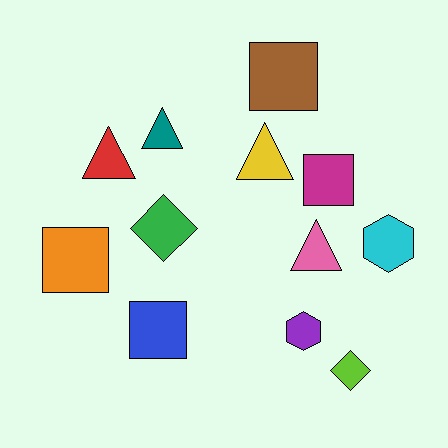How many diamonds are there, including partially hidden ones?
There are 2 diamonds.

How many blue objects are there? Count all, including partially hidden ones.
There is 1 blue object.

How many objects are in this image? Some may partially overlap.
There are 12 objects.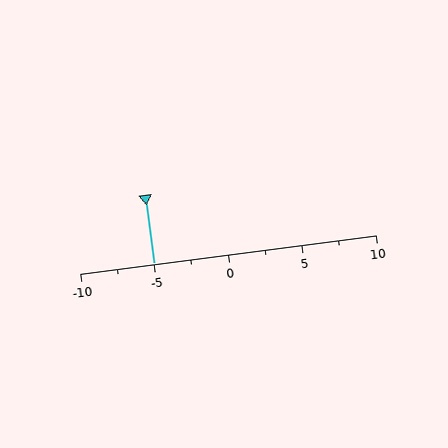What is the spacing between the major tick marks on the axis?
The major ticks are spaced 5 apart.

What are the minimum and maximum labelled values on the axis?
The axis runs from -10 to 10.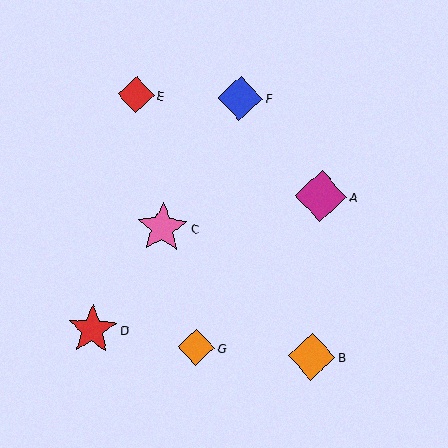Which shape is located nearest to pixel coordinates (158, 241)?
The pink star (labeled C) at (162, 228) is nearest to that location.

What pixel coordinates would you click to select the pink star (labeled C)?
Click at (162, 228) to select the pink star C.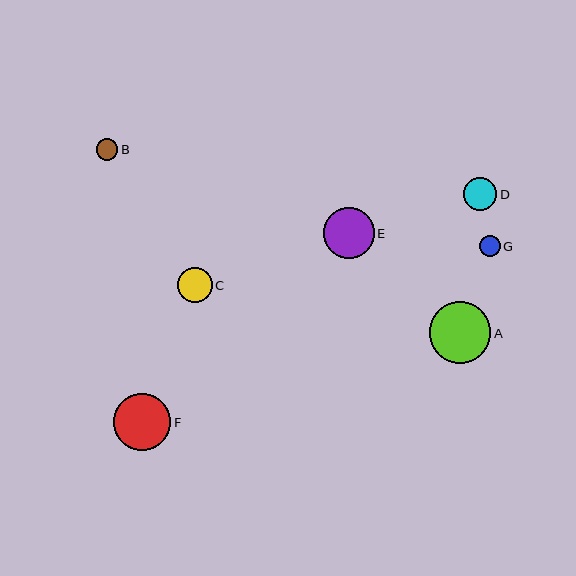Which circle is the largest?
Circle A is the largest with a size of approximately 62 pixels.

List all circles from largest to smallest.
From largest to smallest: A, F, E, C, D, B, G.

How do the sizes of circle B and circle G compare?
Circle B and circle G are approximately the same size.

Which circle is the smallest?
Circle G is the smallest with a size of approximately 21 pixels.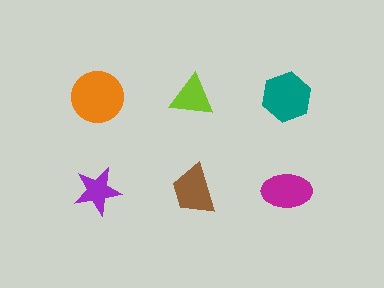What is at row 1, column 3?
A teal hexagon.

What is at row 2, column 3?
A magenta ellipse.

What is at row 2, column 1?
A purple star.